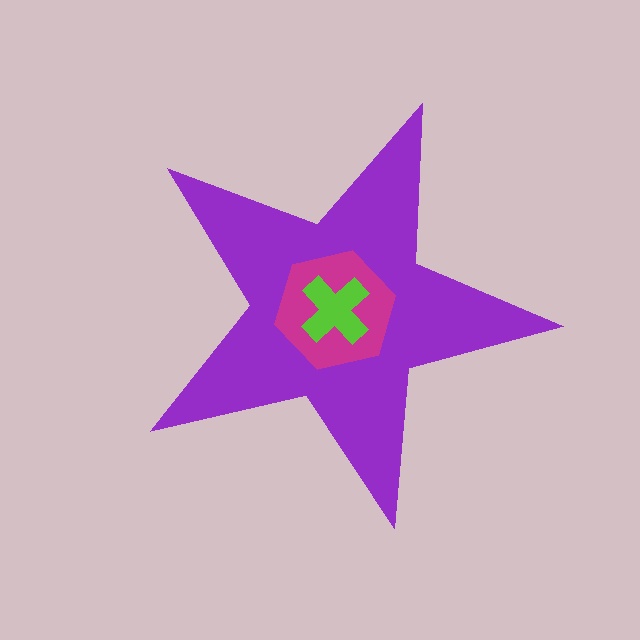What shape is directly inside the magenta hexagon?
The lime cross.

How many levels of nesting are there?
3.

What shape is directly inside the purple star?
The magenta hexagon.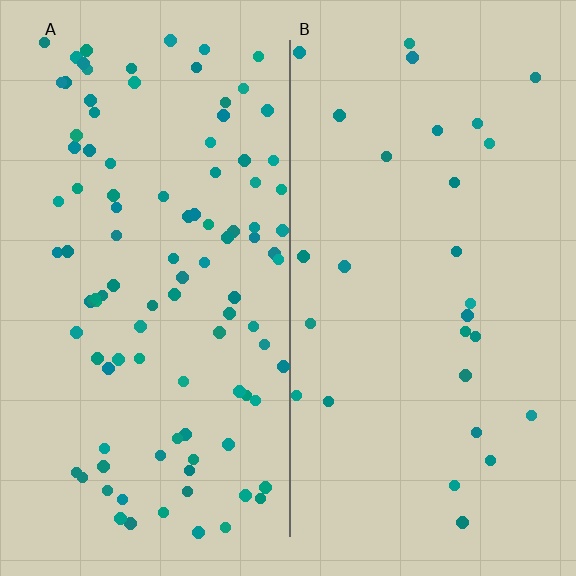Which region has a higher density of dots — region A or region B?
A (the left).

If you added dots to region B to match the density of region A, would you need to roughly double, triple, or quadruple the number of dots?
Approximately quadruple.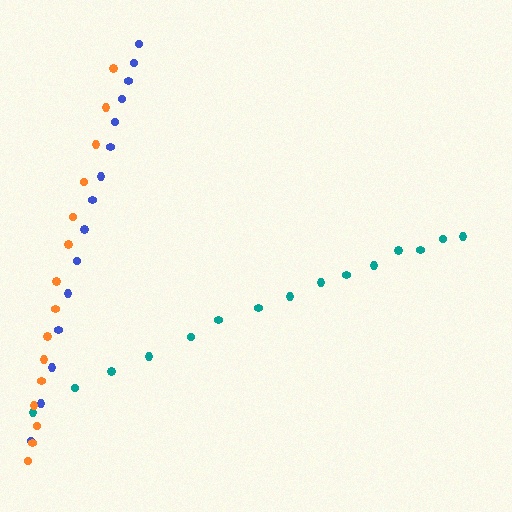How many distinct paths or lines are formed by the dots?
There are 3 distinct paths.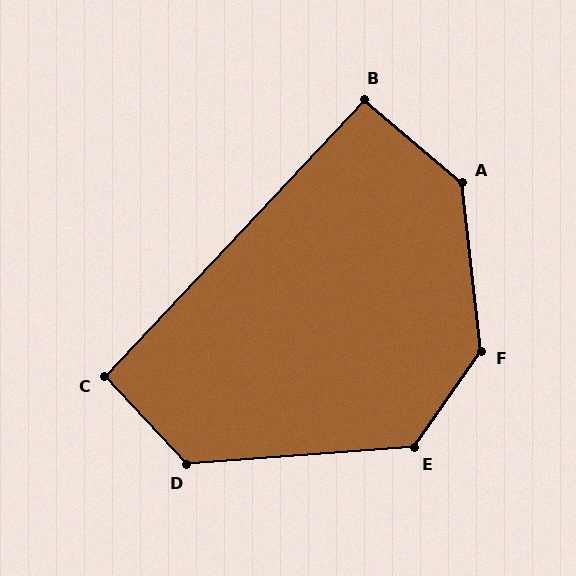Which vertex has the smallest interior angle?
B, at approximately 93 degrees.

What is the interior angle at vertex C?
Approximately 94 degrees (approximately right).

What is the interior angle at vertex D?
Approximately 129 degrees (obtuse).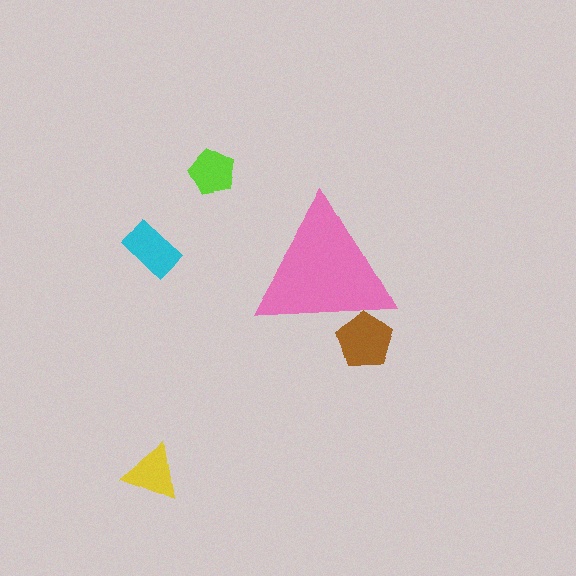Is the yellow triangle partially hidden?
No, the yellow triangle is fully visible.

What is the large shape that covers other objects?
A pink triangle.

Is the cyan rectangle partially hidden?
No, the cyan rectangle is fully visible.